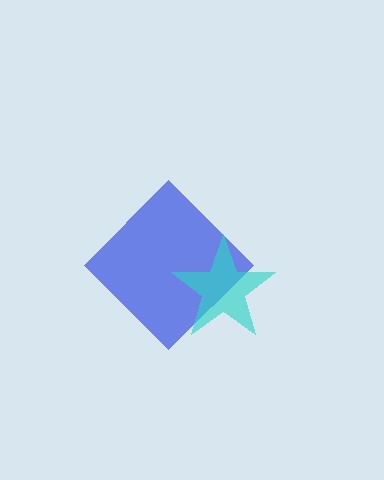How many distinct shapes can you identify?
There are 2 distinct shapes: a blue diamond, a cyan star.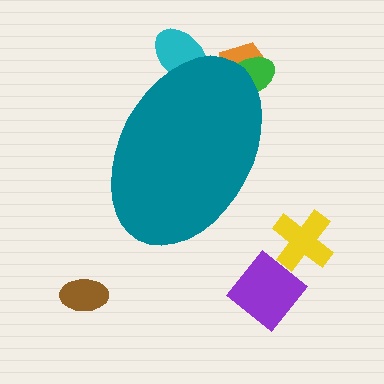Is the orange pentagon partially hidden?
Yes, the orange pentagon is partially hidden behind the teal ellipse.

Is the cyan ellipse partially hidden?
Yes, the cyan ellipse is partially hidden behind the teal ellipse.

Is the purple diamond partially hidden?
No, the purple diamond is fully visible.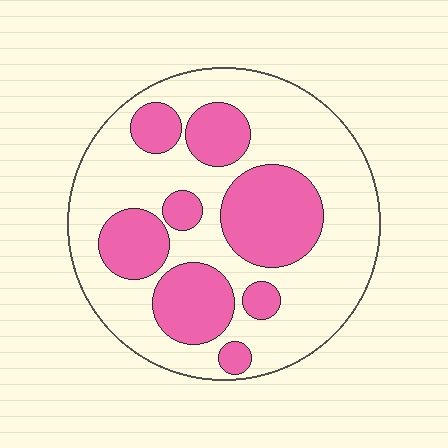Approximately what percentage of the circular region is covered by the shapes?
Approximately 35%.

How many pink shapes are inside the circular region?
8.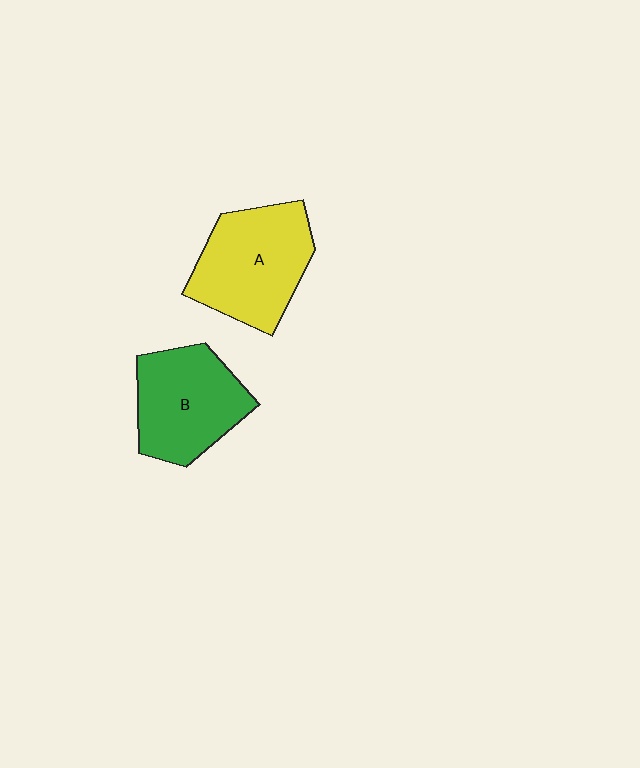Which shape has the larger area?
Shape A (yellow).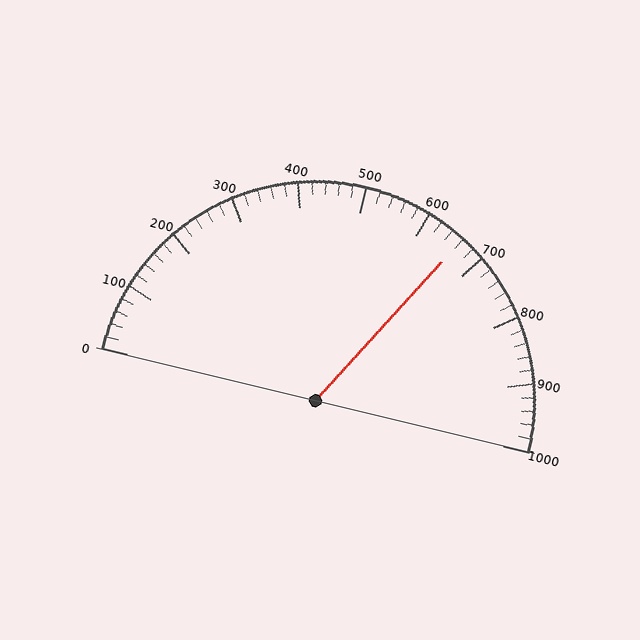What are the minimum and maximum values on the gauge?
The gauge ranges from 0 to 1000.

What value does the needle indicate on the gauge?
The needle indicates approximately 660.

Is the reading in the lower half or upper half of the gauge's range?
The reading is in the upper half of the range (0 to 1000).